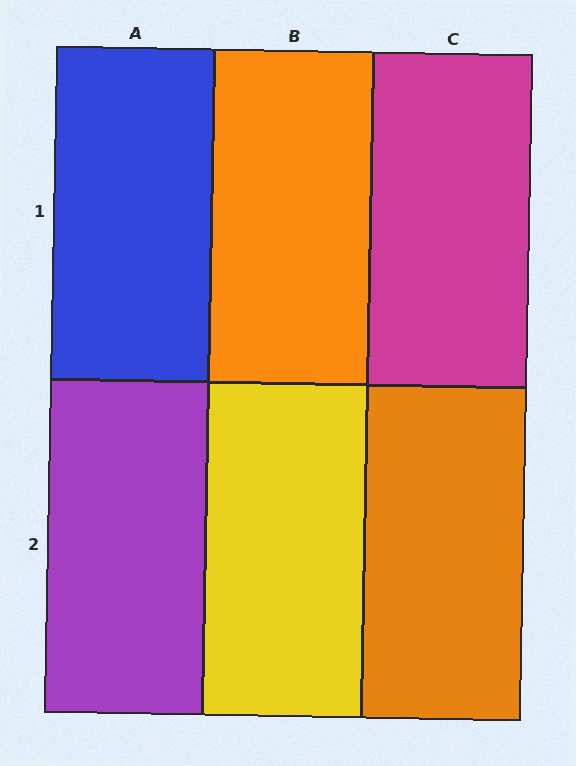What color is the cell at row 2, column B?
Yellow.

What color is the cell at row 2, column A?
Purple.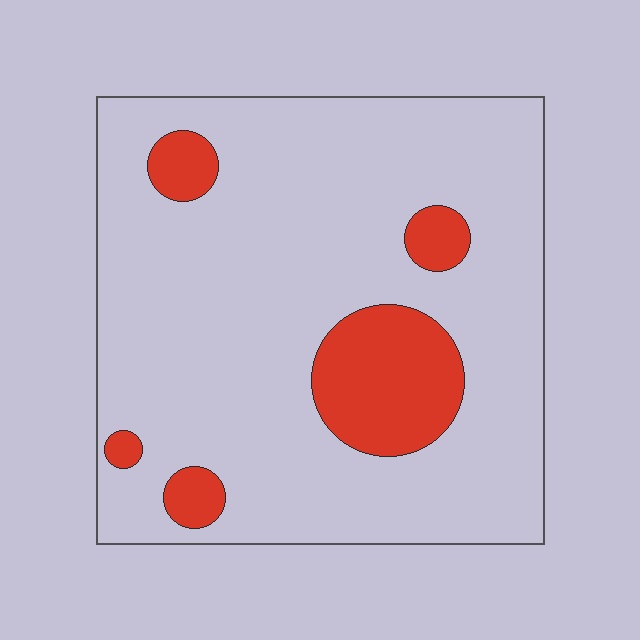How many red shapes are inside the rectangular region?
5.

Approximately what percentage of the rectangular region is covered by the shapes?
Approximately 15%.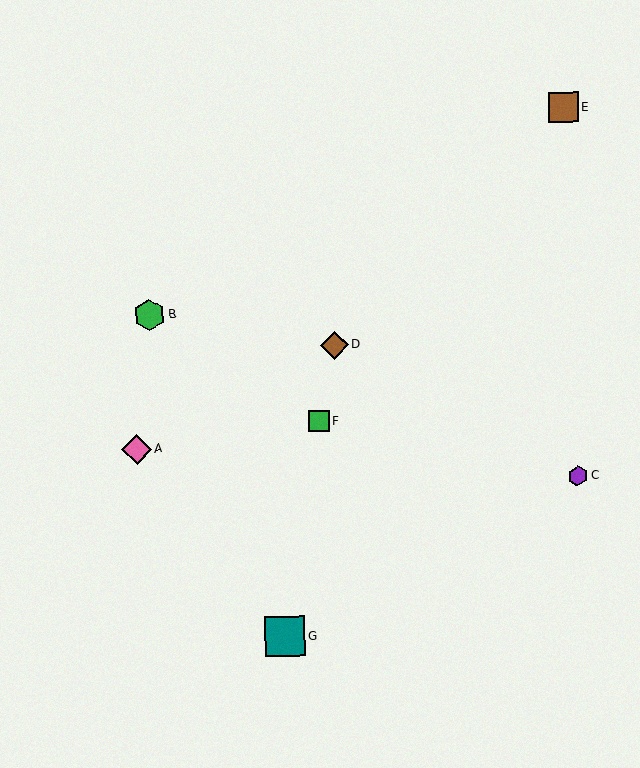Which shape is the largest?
The teal square (labeled G) is the largest.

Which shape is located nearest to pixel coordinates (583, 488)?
The purple hexagon (labeled C) at (578, 476) is nearest to that location.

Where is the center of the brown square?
The center of the brown square is at (564, 107).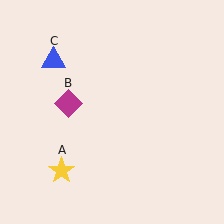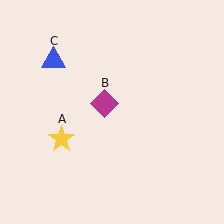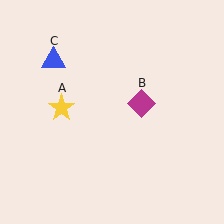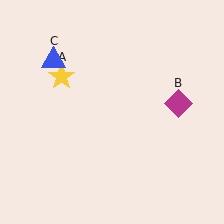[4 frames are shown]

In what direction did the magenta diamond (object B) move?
The magenta diamond (object B) moved right.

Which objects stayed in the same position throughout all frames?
Blue triangle (object C) remained stationary.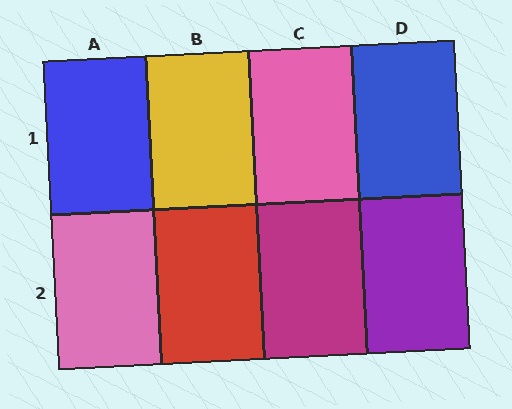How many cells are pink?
2 cells are pink.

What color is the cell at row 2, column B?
Red.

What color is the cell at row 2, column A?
Pink.